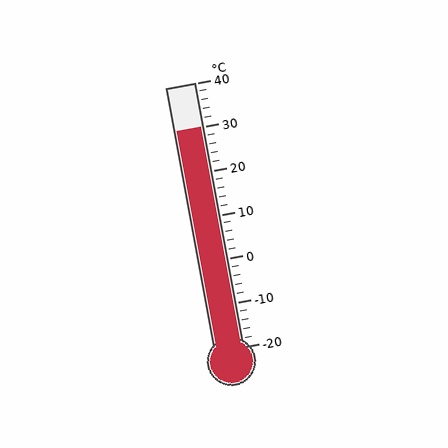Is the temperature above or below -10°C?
The temperature is above -10°C.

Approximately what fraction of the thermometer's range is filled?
The thermometer is filled to approximately 85% of its range.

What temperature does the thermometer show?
The thermometer shows approximately 30°C.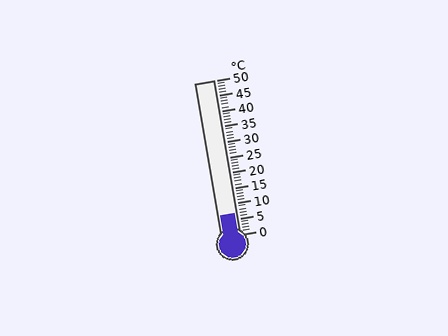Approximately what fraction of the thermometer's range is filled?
The thermometer is filled to approximately 15% of its range.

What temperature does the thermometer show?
The thermometer shows approximately 7°C.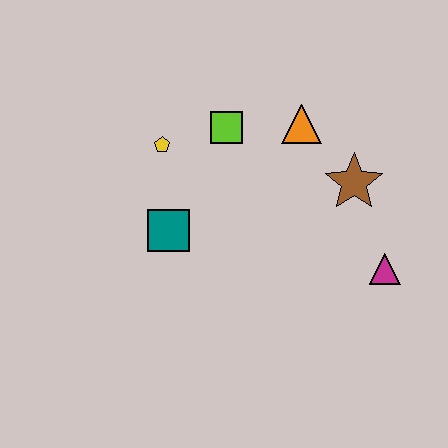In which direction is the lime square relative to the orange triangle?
The lime square is to the left of the orange triangle.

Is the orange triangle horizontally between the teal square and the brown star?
Yes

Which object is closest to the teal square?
The yellow pentagon is closest to the teal square.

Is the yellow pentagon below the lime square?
Yes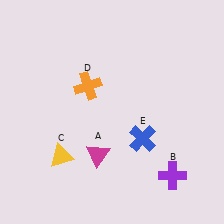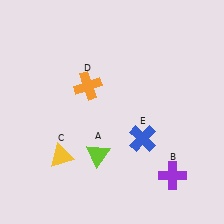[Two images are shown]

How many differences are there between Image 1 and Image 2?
There is 1 difference between the two images.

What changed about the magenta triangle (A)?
In Image 1, A is magenta. In Image 2, it changed to lime.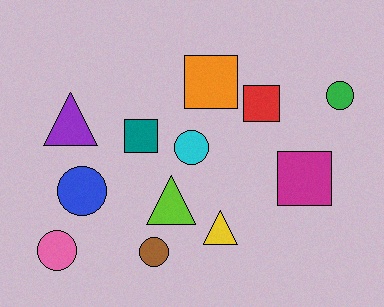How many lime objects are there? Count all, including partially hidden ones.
There is 1 lime object.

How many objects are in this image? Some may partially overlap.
There are 12 objects.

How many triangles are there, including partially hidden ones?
There are 3 triangles.